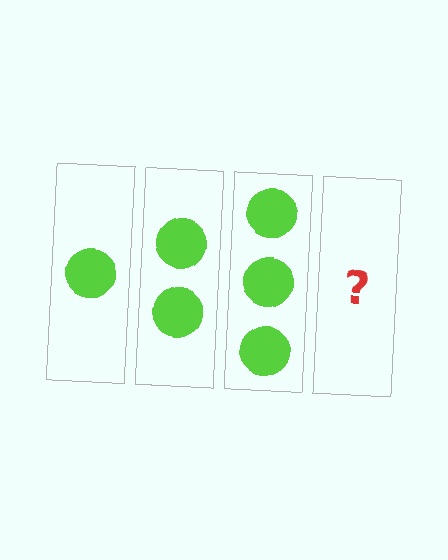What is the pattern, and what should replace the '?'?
The pattern is that each step adds one more circle. The '?' should be 4 circles.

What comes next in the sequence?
The next element should be 4 circles.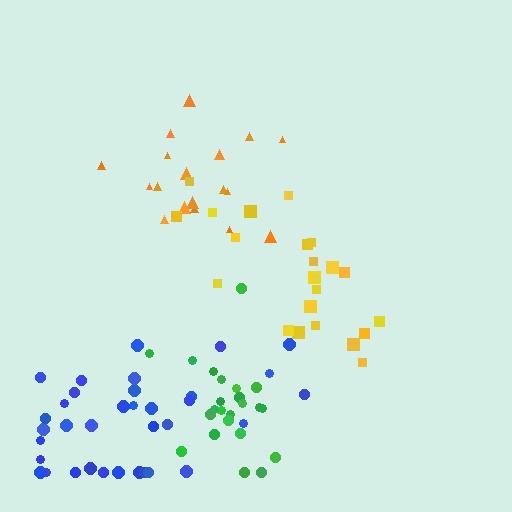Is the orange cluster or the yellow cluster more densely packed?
Orange.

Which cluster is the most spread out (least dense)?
Yellow.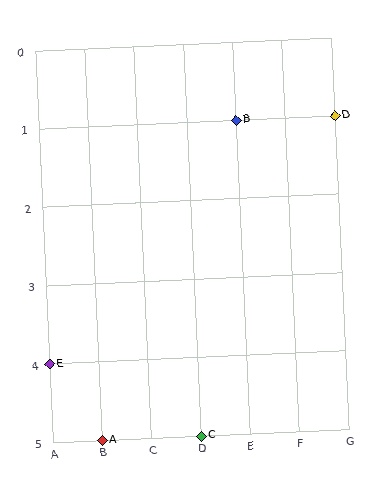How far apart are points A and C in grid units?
Points A and C are 2 columns apart.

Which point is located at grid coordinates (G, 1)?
Point D is at (G, 1).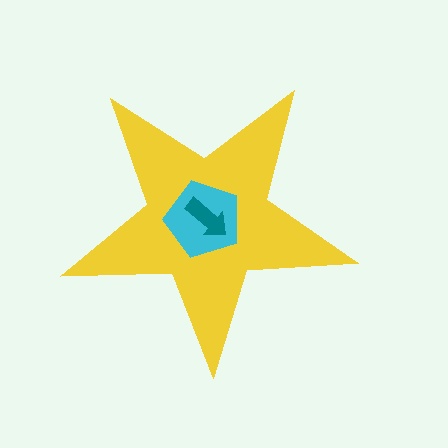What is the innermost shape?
The teal arrow.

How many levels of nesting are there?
3.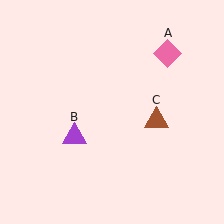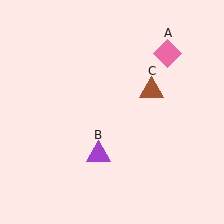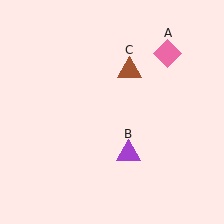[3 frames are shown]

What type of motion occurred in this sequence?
The purple triangle (object B), brown triangle (object C) rotated counterclockwise around the center of the scene.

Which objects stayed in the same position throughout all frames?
Pink diamond (object A) remained stationary.